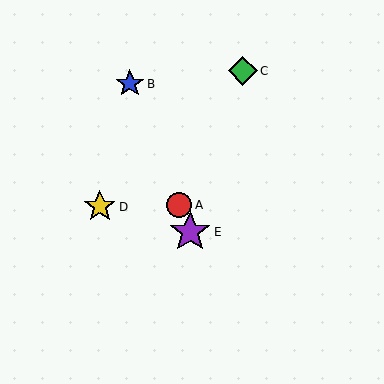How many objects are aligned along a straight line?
3 objects (A, B, E) are aligned along a straight line.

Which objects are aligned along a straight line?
Objects A, B, E are aligned along a straight line.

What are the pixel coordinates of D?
Object D is at (100, 207).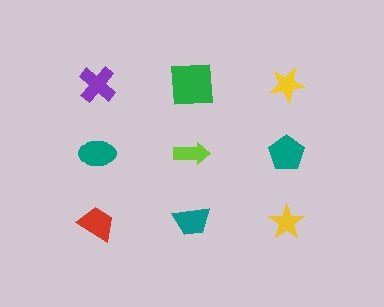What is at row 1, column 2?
A green square.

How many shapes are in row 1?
3 shapes.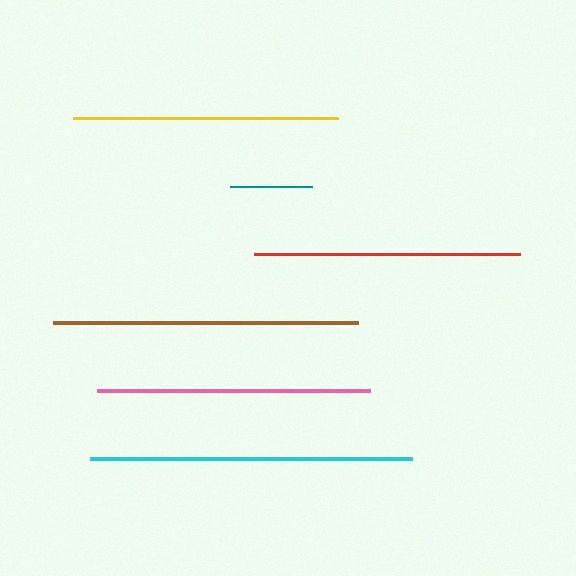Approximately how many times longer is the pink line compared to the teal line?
The pink line is approximately 3.3 times the length of the teal line.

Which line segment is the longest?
The cyan line is the longest at approximately 322 pixels.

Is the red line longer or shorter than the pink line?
The pink line is longer than the red line.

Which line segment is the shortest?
The teal line is the shortest at approximately 82 pixels.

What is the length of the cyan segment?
The cyan segment is approximately 322 pixels long.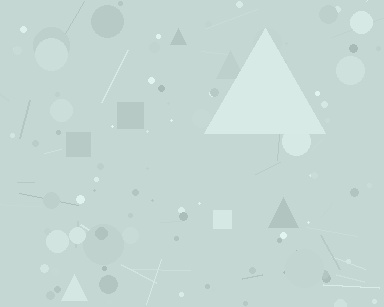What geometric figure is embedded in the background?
A triangle is embedded in the background.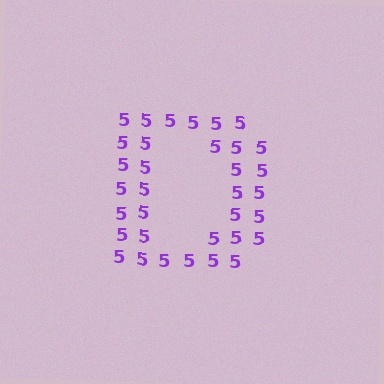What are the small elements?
The small elements are digit 5's.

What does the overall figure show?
The overall figure shows the letter D.